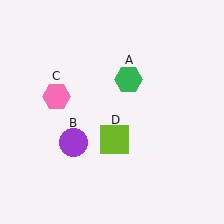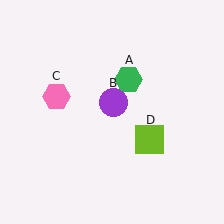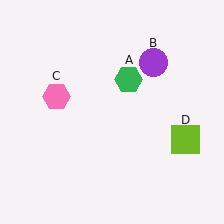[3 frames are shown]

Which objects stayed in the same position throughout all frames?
Green hexagon (object A) and pink hexagon (object C) remained stationary.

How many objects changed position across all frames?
2 objects changed position: purple circle (object B), lime square (object D).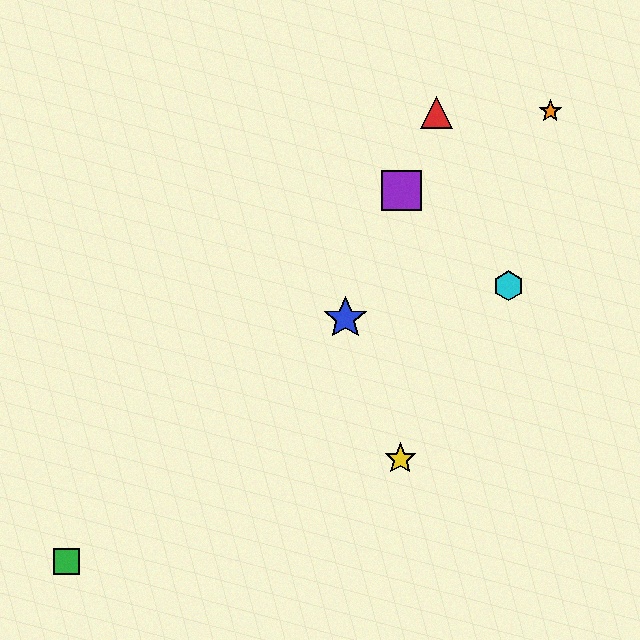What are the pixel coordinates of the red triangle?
The red triangle is at (436, 113).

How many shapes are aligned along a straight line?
3 shapes (the red triangle, the blue star, the purple square) are aligned along a straight line.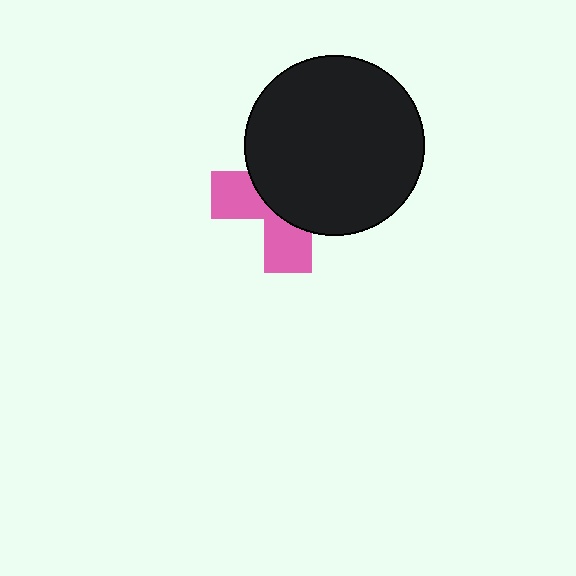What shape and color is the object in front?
The object in front is a black circle.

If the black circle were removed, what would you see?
You would see the complete pink cross.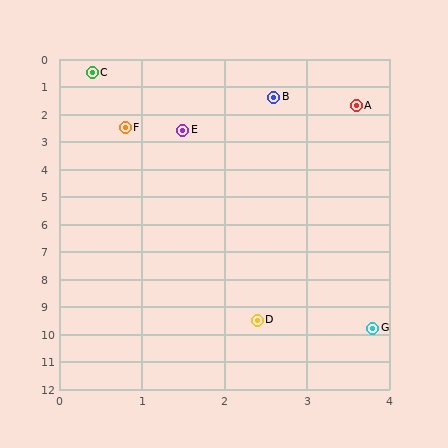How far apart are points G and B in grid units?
Points G and B are about 8.5 grid units apart.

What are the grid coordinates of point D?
Point D is at approximately (2.4, 9.5).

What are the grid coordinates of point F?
Point F is at approximately (0.8, 2.5).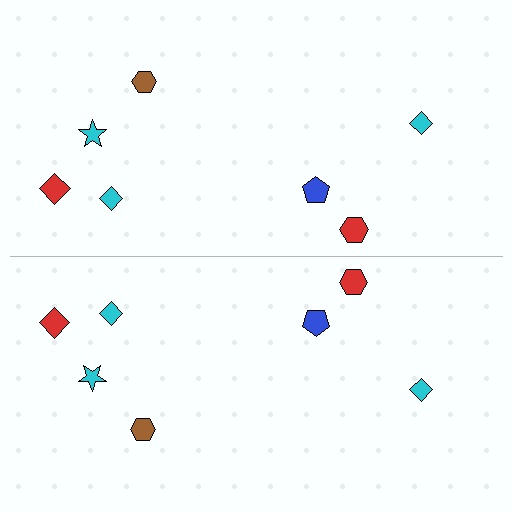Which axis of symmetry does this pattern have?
The pattern has a horizontal axis of symmetry running through the center of the image.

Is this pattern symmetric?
Yes, this pattern has bilateral (reflection) symmetry.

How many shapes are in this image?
There are 14 shapes in this image.